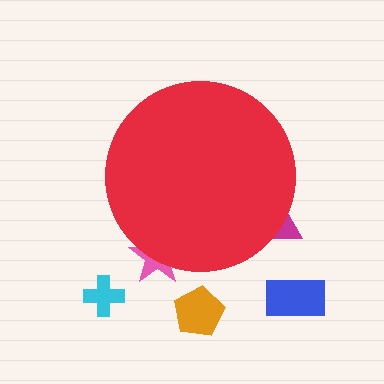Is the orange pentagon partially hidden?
No, the orange pentagon is fully visible.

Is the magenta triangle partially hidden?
Yes, the magenta triangle is partially hidden behind the red circle.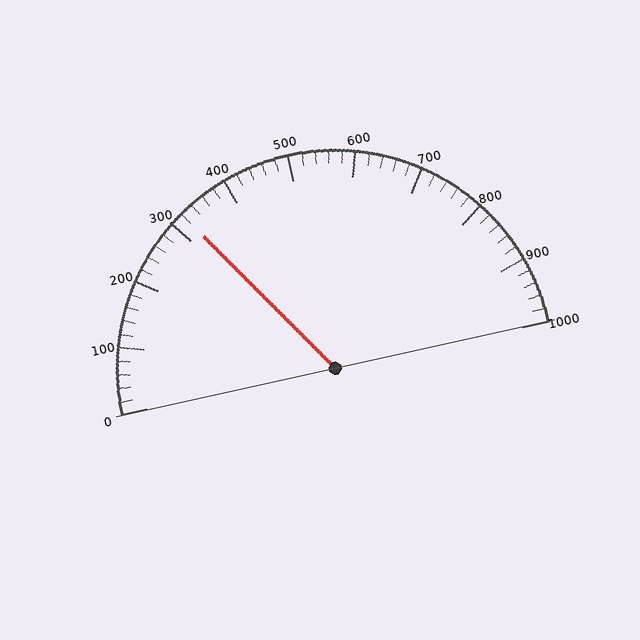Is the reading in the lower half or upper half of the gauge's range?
The reading is in the lower half of the range (0 to 1000).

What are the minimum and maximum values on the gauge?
The gauge ranges from 0 to 1000.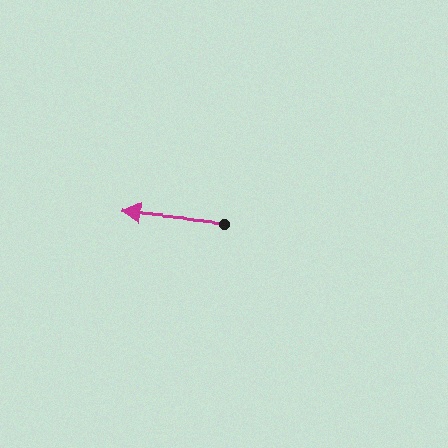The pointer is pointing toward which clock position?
Roughly 9 o'clock.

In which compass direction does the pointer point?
West.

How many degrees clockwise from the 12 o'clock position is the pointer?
Approximately 276 degrees.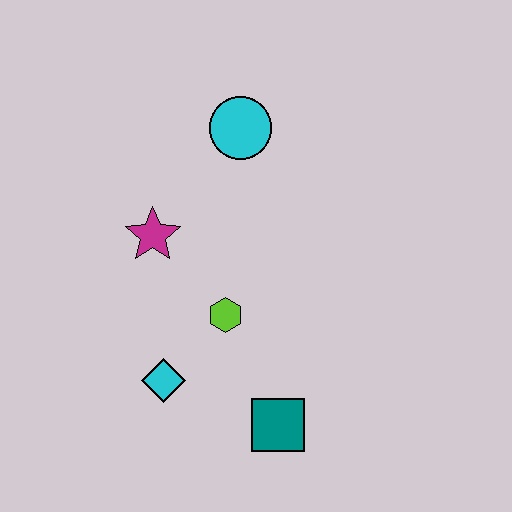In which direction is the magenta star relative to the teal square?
The magenta star is above the teal square.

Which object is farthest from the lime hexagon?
The cyan circle is farthest from the lime hexagon.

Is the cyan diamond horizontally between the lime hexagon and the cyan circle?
No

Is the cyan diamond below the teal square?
No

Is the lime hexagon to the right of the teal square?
No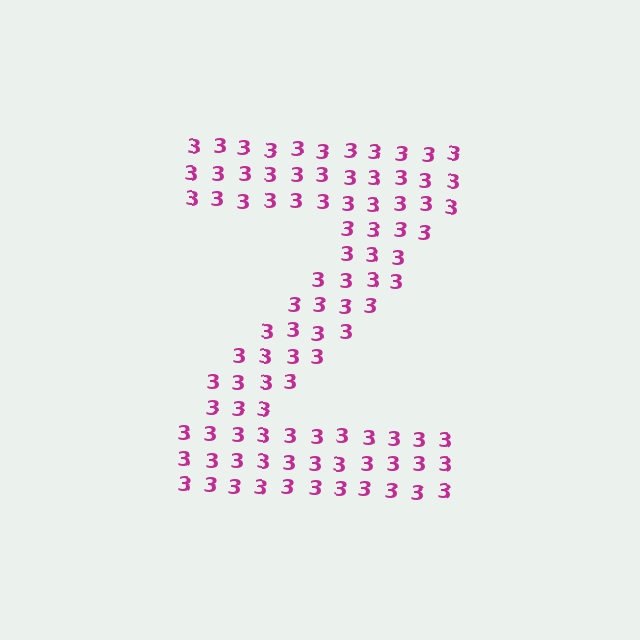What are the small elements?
The small elements are digit 3's.